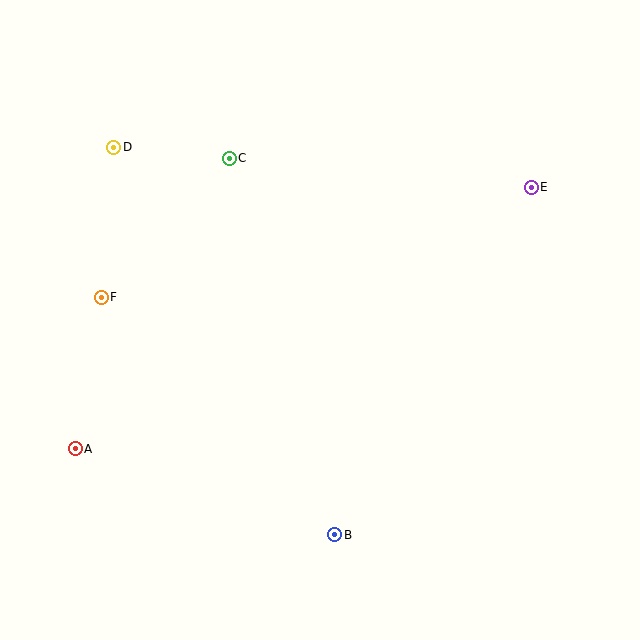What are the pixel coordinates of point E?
Point E is at (531, 187).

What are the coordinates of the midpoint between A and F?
The midpoint between A and F is at (88, 373).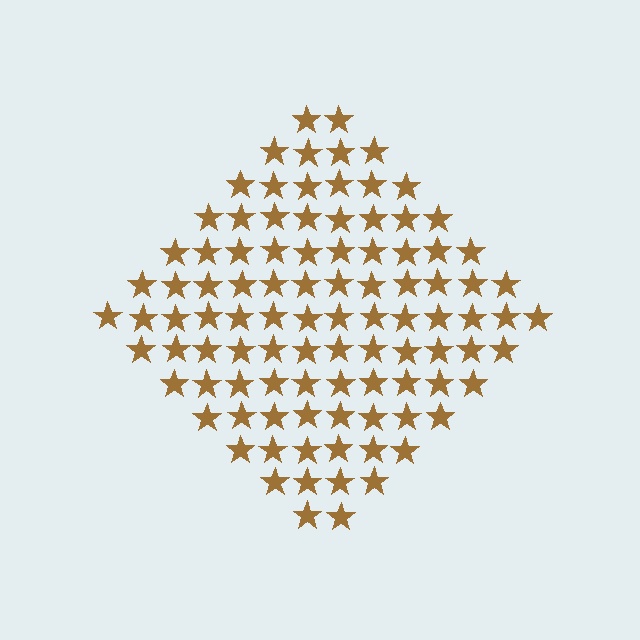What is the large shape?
The large shape is a diamond.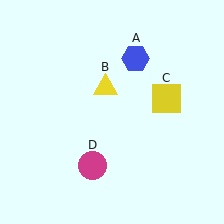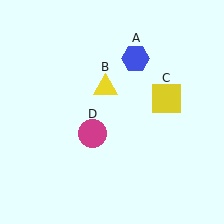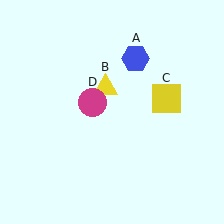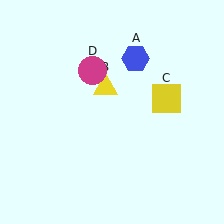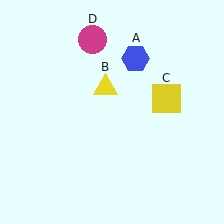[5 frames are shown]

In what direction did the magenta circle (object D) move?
The magenta circle (object D) moved up.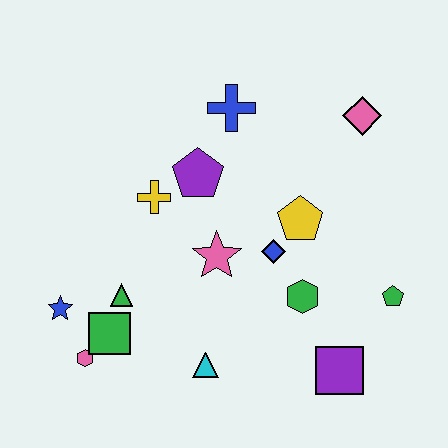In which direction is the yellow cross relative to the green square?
The yellow cross is above the green square.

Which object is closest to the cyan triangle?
The green square is closest to the cyan triangle.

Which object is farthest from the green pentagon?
The blue star is farthest from the green pentagon.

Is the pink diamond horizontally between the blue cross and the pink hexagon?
No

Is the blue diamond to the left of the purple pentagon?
No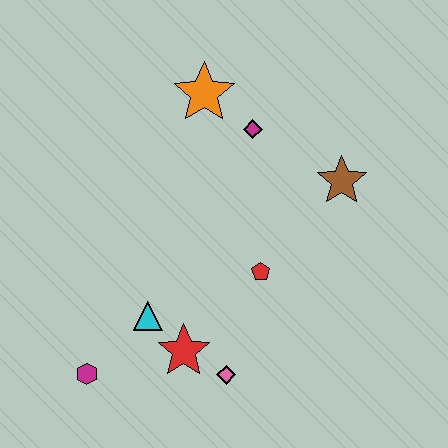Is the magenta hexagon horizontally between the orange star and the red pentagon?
No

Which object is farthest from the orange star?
The magenta hexagon is farthest from the orange star.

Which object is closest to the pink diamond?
The red star is closest to the pink diamond.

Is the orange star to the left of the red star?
No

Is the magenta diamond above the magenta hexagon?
Yes